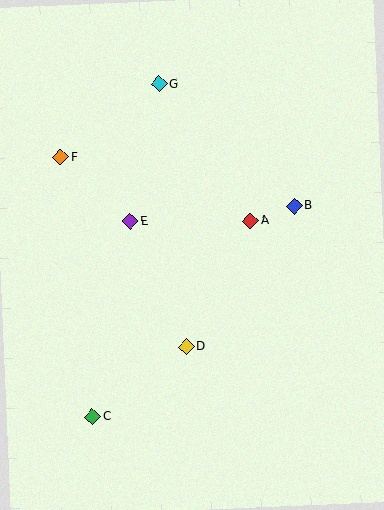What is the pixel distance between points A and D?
The distance between A and D is 141 pixels.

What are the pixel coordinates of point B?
Point B is at (294, 206).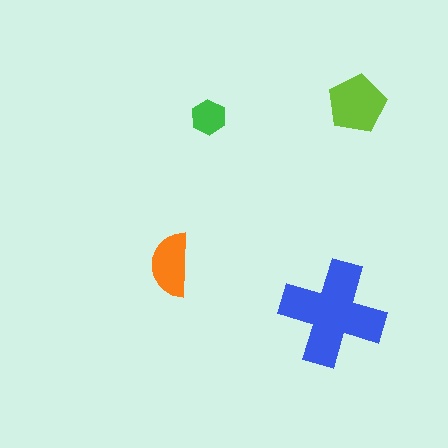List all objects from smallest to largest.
The green hexagon, the orange semicircle, the lime pentagon, the blue cross.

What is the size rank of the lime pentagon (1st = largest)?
2nd.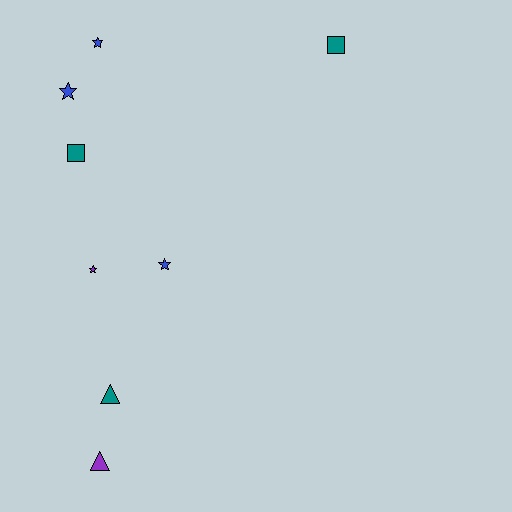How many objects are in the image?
There are 8 objects.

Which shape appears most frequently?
Star, with 4 objects.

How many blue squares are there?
There are no blue squares.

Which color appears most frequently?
Teal, with 3 objects.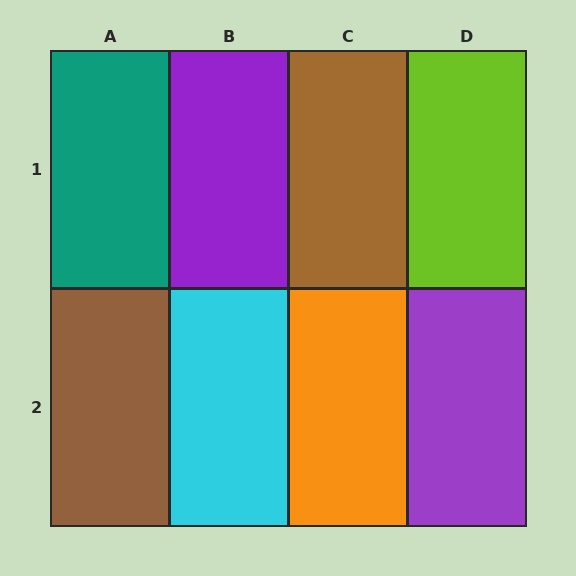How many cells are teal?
1 cell is teal.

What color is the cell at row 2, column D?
Purple.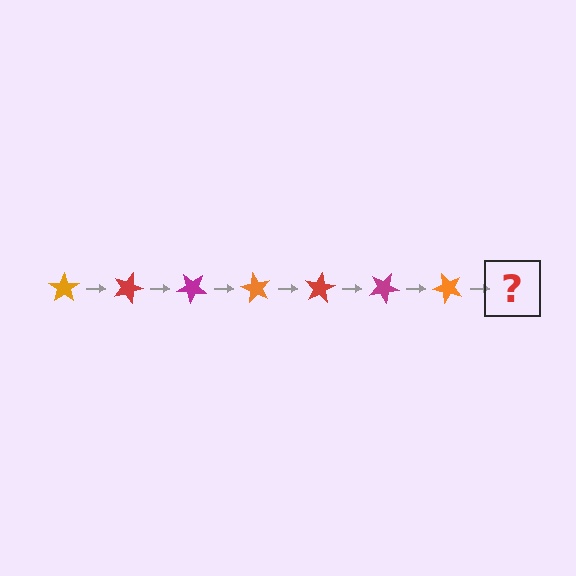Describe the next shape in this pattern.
It should be a red star, rotated 140 degrees from the start.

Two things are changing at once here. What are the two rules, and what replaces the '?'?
The two rules are that it rotates 20 degrees each step and the color cycles through orange, red, and magenta. The '?' should be a red star, rotated 140 degrees from the start.